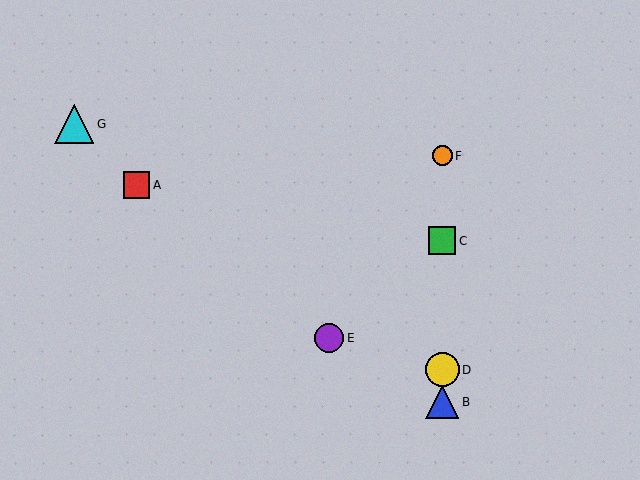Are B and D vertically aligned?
Yes, both are at x≈443.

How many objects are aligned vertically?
4 objects (B, C, D, F) are aligned vertically.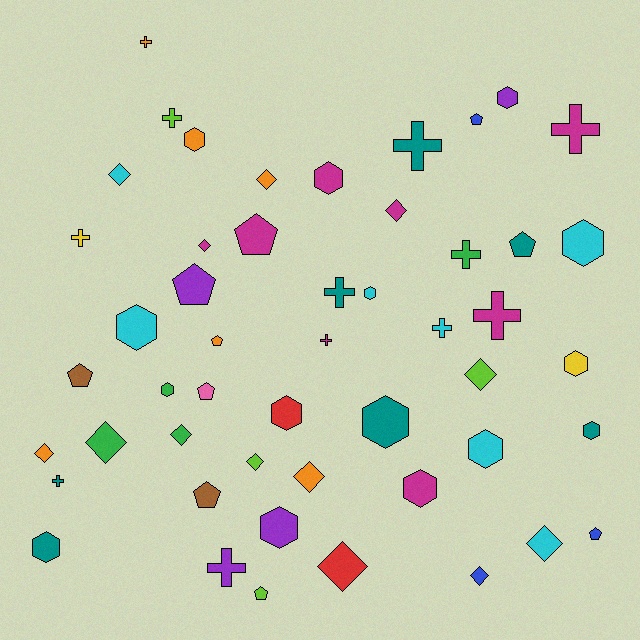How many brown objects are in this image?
There are 2 brown objects.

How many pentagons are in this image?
There are 10 pentagons.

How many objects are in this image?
There are 50 objects.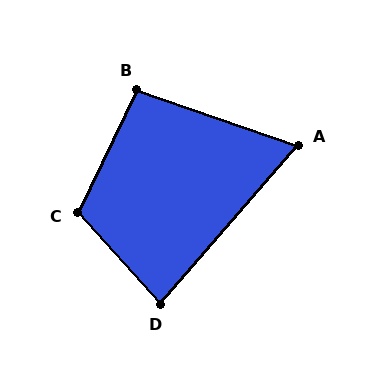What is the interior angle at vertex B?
Approximately 97 degrees (obtuse).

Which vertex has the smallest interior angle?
A, at approximately 68 degrees.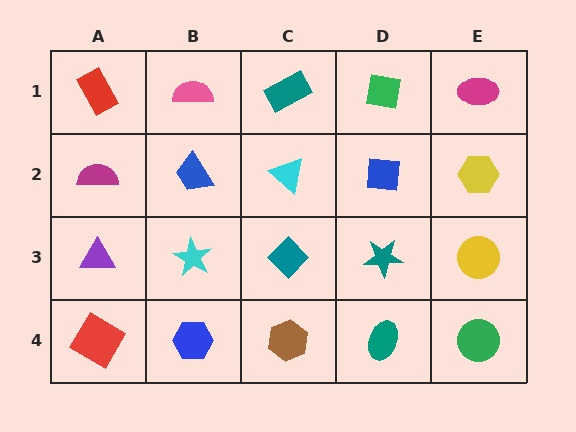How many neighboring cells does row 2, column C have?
4.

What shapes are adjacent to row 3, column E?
A yellow hexagon (row 2, column E), a green circle (row 4, column E), a teal star (row 3, column D).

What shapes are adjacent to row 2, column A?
A red rectangle (row 1, column A), a purple triangle (row 3, column A), a blue trapezoid (row 2, column B).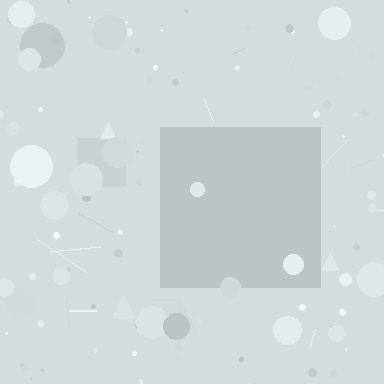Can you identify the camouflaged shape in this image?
The camouflaged shape is a square.